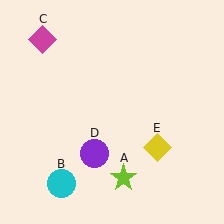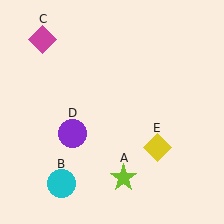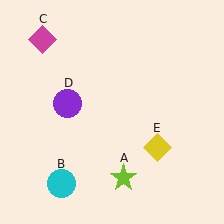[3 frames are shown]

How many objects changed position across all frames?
1 object changed position: purple circle (object D).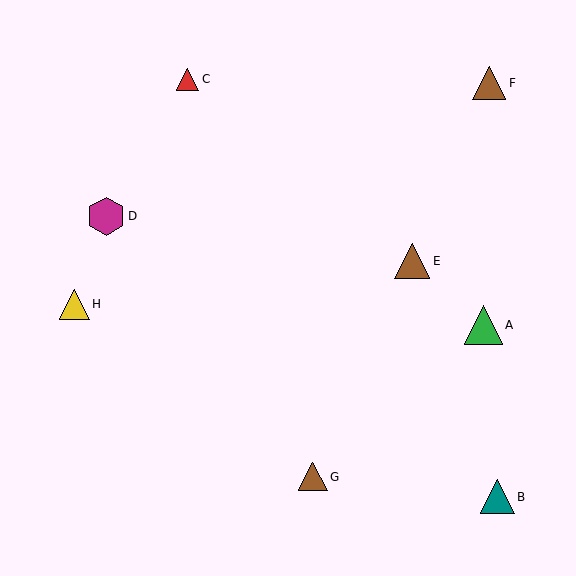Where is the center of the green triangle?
The center of the green triangle is at (483, 325).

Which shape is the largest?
The green triangle (labeled A) is the largest.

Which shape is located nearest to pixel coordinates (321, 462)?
The brown triangle (labeled G) at (313, 477) is nearest to that location.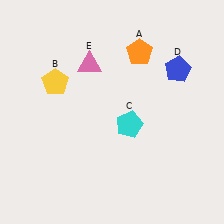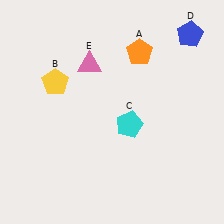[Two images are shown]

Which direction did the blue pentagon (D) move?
The blue pentagon (D) moved up.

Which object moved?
The blue pentagon (D) moved up.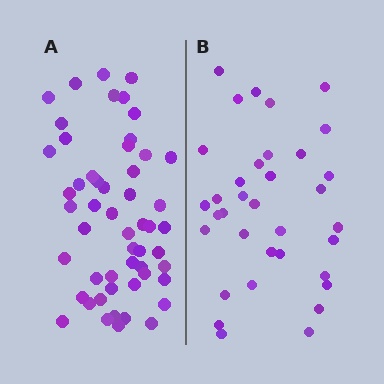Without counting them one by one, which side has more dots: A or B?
Region A (the left region) has more dots.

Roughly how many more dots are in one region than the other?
Region A has approximately 20 more dots than region B.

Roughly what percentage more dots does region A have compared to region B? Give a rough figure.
About 50% more.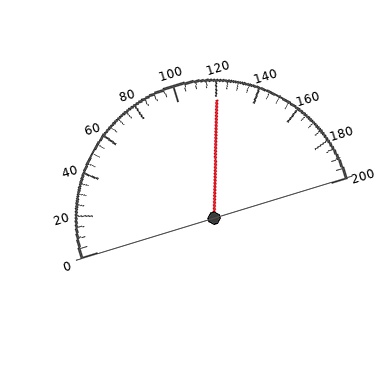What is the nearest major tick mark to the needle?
The nearest major tick mark is 120.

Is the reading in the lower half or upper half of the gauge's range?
The reading is in the upper half of the range (0 to 200).